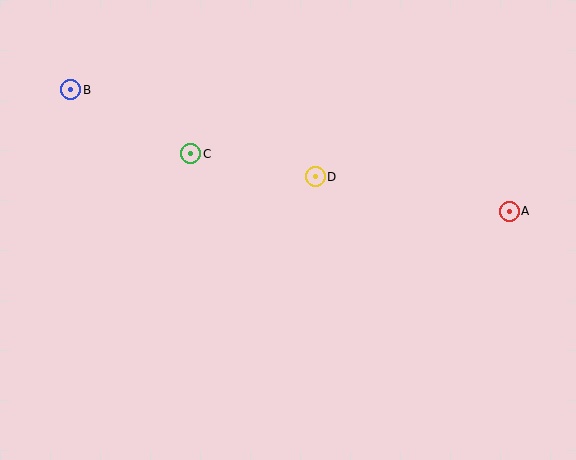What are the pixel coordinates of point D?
Point D is at (315, 177).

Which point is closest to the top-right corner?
Point A is closest to the top-right corner.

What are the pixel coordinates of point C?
Point C is at (191, 154).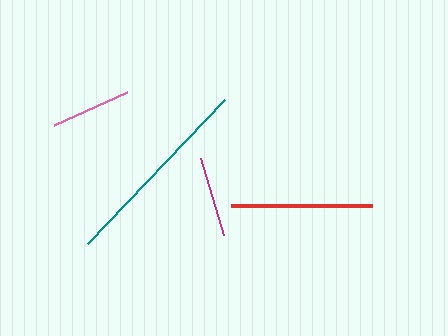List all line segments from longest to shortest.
From longest to shortest: teal, red, pink, magenta.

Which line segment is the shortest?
The magenta line is the shortest at approximately 80 pixels.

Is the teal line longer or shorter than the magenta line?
The teal line is longer than the magenta line.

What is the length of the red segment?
The red segment is approximately 141 pixels long.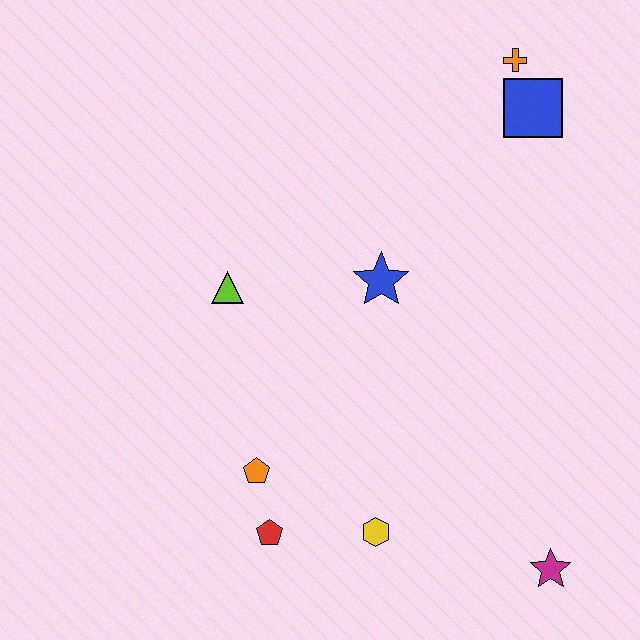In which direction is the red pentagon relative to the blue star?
The red pentagon is below the blue star.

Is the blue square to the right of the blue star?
Yes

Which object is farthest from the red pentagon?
The orange cross is farthest from the red pentagon.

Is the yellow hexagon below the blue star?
Yes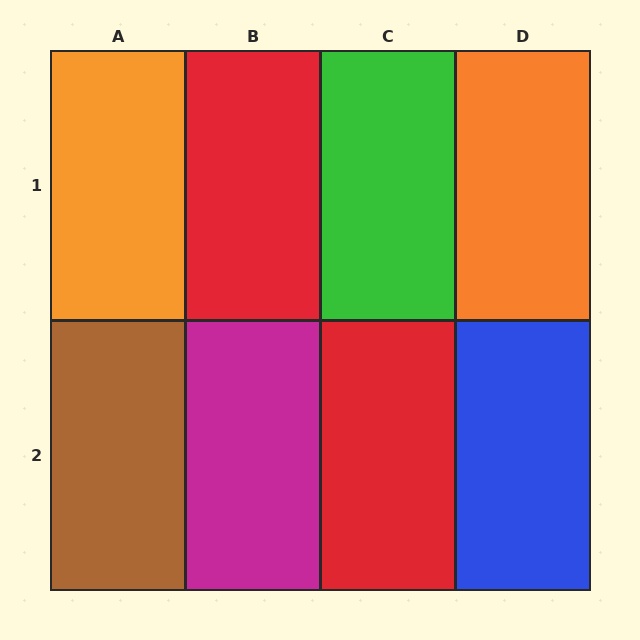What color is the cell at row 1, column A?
Orange.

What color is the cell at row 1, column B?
Red.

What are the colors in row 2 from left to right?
Brown, magenta, red, blue.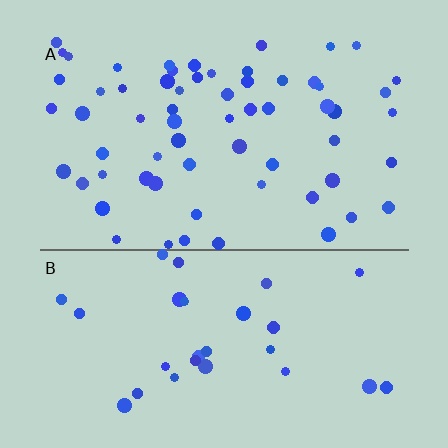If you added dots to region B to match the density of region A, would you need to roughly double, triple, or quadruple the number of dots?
Approximately double.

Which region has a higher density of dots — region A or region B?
A (the top).